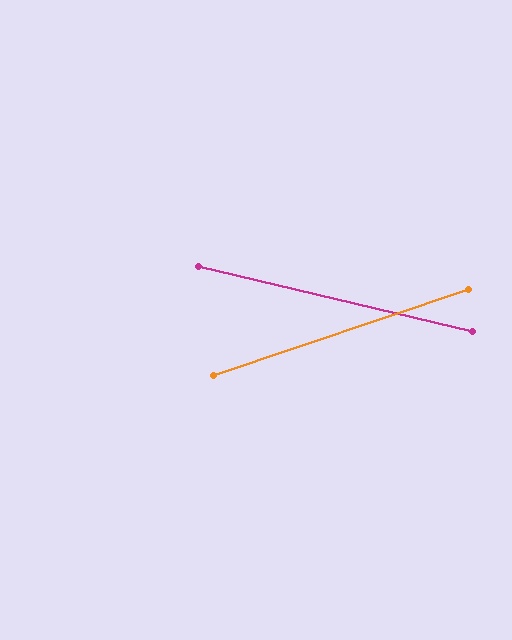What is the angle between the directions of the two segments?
Approximately 32 degrees.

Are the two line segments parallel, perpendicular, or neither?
Neither parallel nor perpendicular — they differ by about 32°.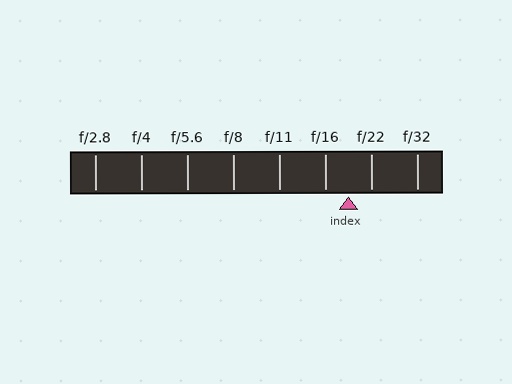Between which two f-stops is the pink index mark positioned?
The index mark is between f/16 and f/22.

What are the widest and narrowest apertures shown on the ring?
The widest aperture shown is f/2.8 and the narrowest is f/32.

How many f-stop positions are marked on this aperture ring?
There are 8 f-stop positions marked.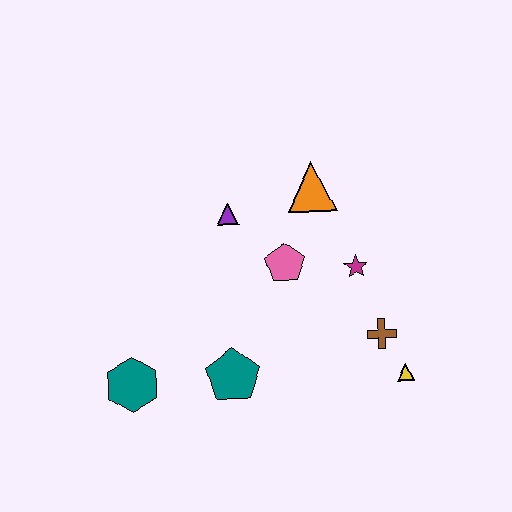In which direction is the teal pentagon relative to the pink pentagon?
The teal pentagon is below the pink pentagon.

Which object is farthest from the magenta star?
The teal hexagon is farthest from the magenta star.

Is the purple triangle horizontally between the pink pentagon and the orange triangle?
No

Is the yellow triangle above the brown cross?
No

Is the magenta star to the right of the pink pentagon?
Yes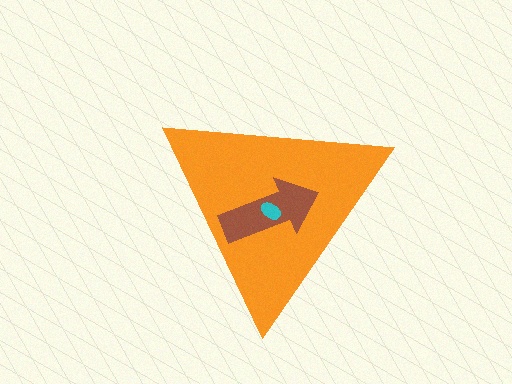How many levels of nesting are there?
3.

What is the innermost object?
The cyan ellipse.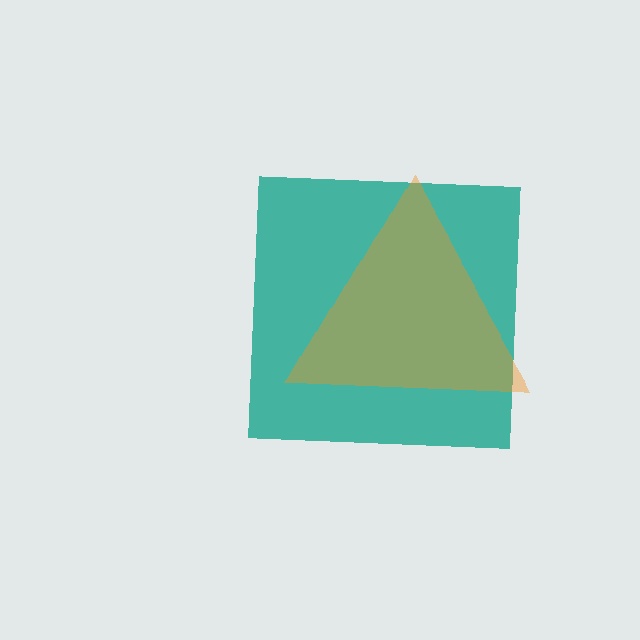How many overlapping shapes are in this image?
There are 2 overlapping shapes in the image.